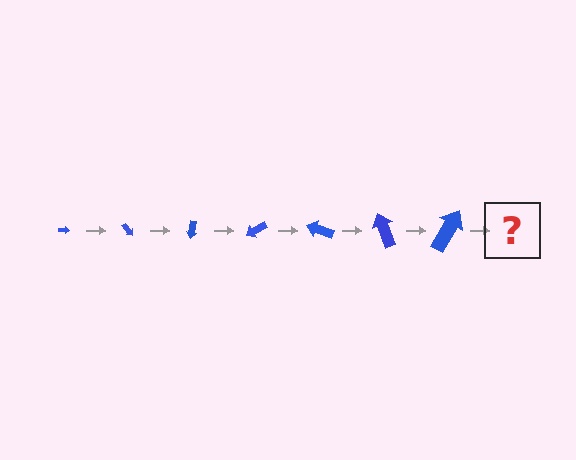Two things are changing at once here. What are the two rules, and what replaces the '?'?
The two rules are that the arrow grows larger each step and it rotates 50 degrees each step. The '?' should be an arrow, larger than the previous one and rotated 350 degrees from the start.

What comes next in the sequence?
The next element should be an arrow, larger than the previous one and rotated 350 degrees from the start.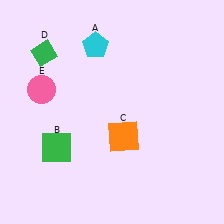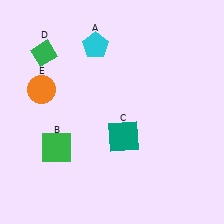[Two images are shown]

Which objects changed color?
C changed from orange to teal. E changed from pink to orange.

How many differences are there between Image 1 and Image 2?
There are 2 differences between the two images.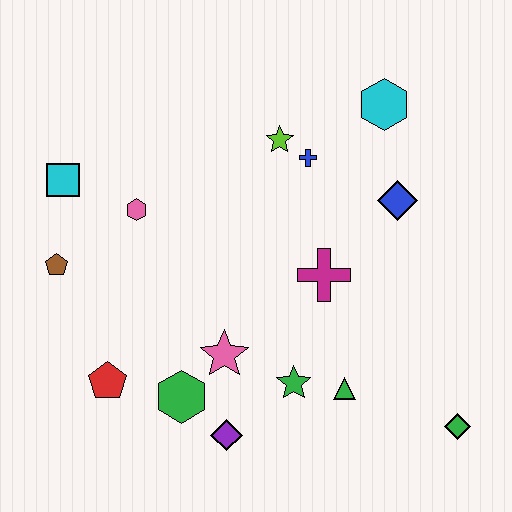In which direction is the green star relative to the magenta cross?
The green star is below the magenta cross.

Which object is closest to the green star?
The green triangle is closest to the green star.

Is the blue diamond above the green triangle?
Yes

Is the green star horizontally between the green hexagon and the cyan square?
No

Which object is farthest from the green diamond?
The cyan square is farthest from the green diamond.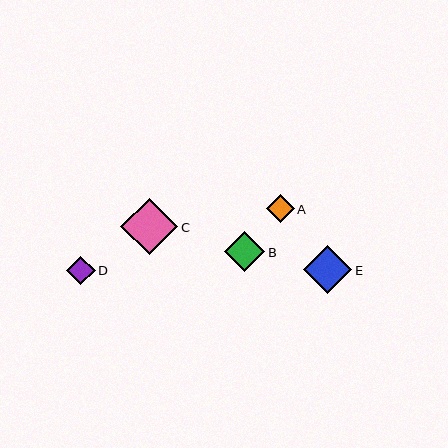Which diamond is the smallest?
Diamond A is the smallest with a size of approximately 28 pixels.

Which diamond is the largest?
Diamond C is the largest with a size of approximately 57 pixels.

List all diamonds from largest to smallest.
From largest to smallest: C, E, B, D, A.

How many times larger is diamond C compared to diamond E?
Diamond C is approximately 1.2 times the size of diamond E.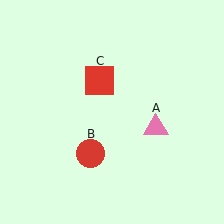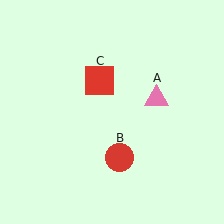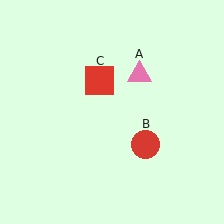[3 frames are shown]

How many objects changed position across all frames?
2 objects changed position: pink triangle (object A), red circle (object B).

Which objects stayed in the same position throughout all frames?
Red square (object C) remained stationary.